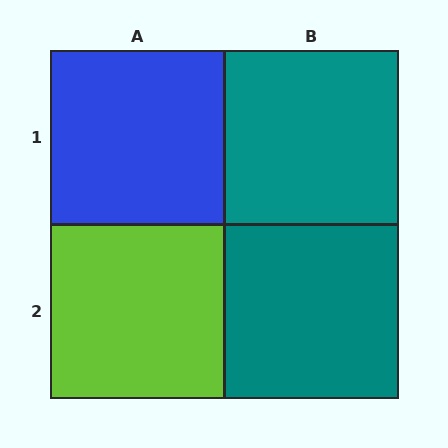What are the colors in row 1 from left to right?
Blue, teal.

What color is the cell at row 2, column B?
Teal.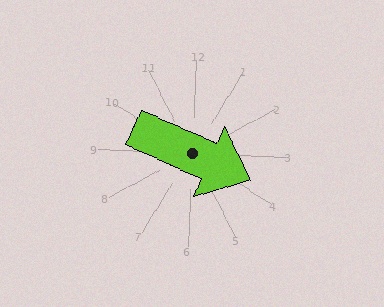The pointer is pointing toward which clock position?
Roughly 4 o'clock.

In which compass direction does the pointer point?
East.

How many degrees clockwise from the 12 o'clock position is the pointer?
Approximately 112 degrees.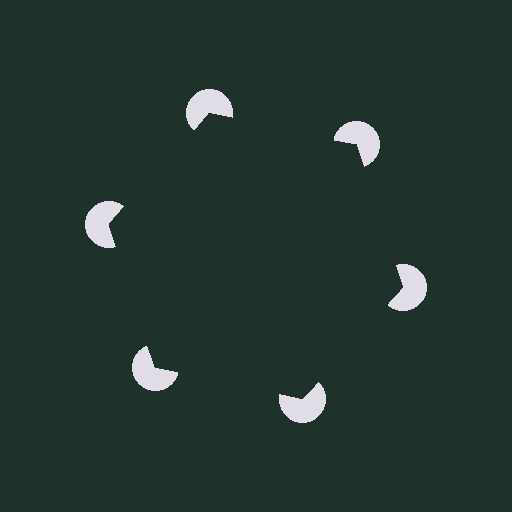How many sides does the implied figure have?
6 sides.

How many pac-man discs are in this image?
There are 6 — one at each vertex of the illusory hexagon.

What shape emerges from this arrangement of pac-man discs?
An illusory hexagon — its edges are inferred from the aligned wedge cuts in the pac-man discs, not physically drawn.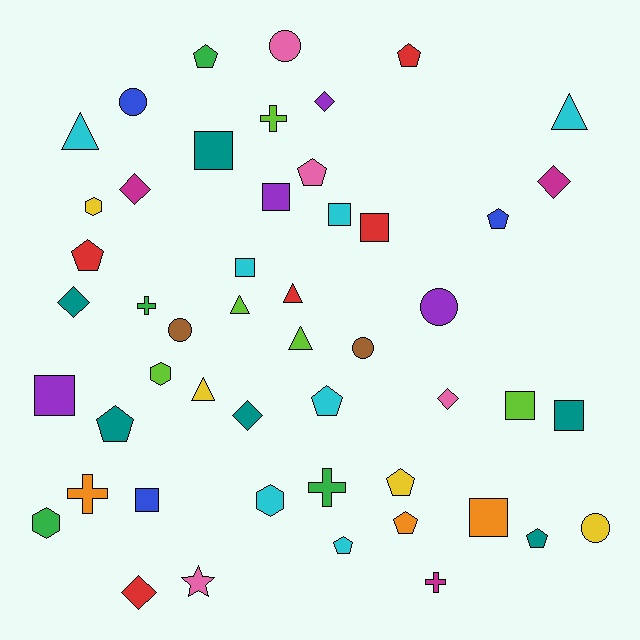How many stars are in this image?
There is 1 star.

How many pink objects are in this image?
There are 4 pink objects.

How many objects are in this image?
There are 50 objects.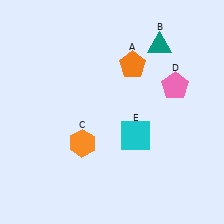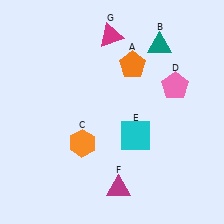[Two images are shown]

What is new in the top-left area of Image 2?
A magenta triangle (G) was added in the top-left area of Image 2.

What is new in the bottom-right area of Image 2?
A magenta triangle (F) was added in the bottom-right area of Image 2.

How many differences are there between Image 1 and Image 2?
There are 2 differences between the two images.